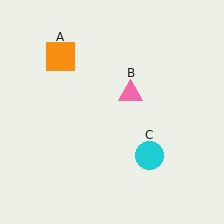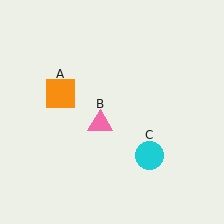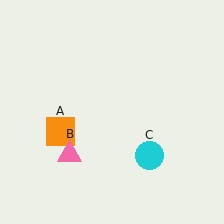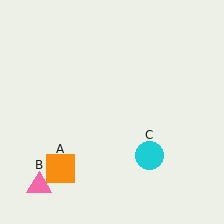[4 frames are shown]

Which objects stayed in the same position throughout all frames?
Cyan circle (object C) remained stationary.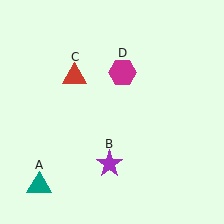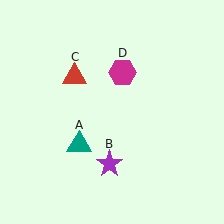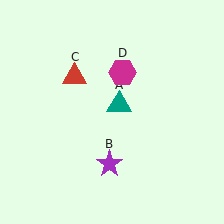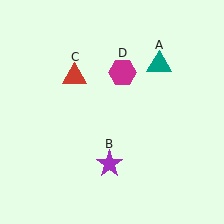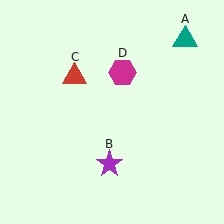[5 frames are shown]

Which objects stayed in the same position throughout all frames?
Purple star (object B) and red triangle (object C) and magenta hexagon (object D) remained stationary.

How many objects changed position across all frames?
1 object changed position: teal triangle (object A).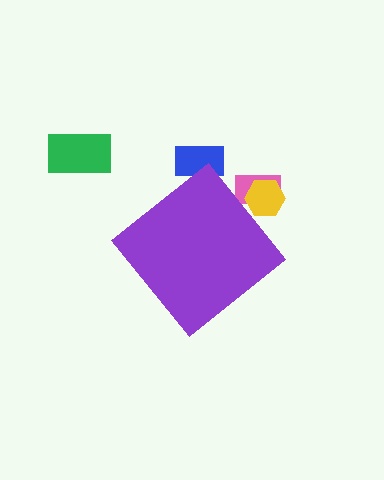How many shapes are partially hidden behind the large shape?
3 shapes are partially hidden.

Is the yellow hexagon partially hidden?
Yes, the yellow hexagon is partially hidden behind the purple diamond.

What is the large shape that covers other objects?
A purple diamond.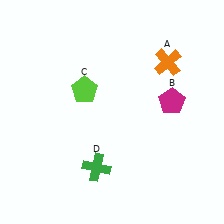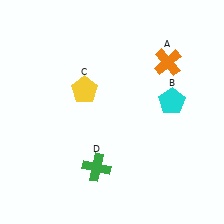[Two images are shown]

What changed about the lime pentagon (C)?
In Image 1, C is lime. In Image 2, it changed to yellow.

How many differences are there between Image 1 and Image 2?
There are 2 differences between the two images.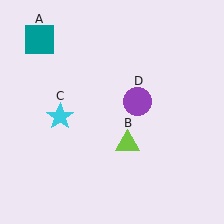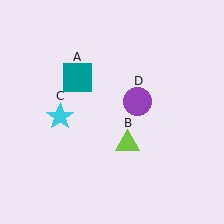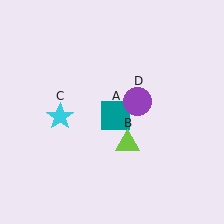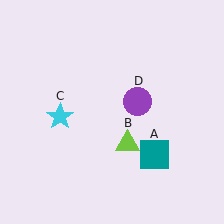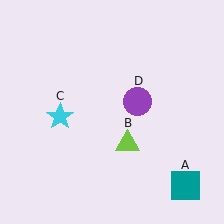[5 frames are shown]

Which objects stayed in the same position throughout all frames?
Lime triangle (object B) and cyan star (object C) and purple circle (object D) remained stationary.